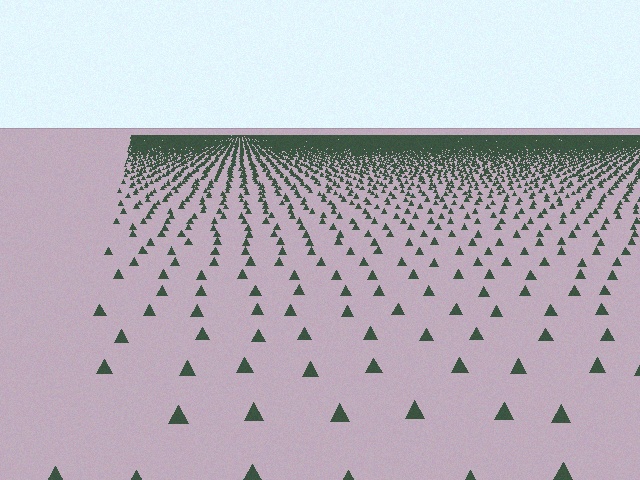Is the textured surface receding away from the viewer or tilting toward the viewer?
The surface is receding away from the viewer. Texture elements get smaller and denser toward the top.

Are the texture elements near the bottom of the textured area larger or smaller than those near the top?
Larger. Near the bottom, elements are closer to the viewer and appear at a bigger on-screen size.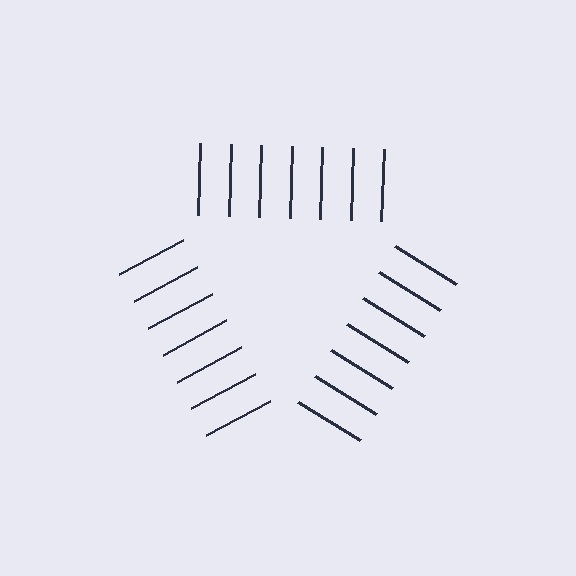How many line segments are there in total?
21 — 7 along each of the 3 edges.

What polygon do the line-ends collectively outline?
An illusory triangle — the line segments terminate on its edges but no continuous stroke is drawn.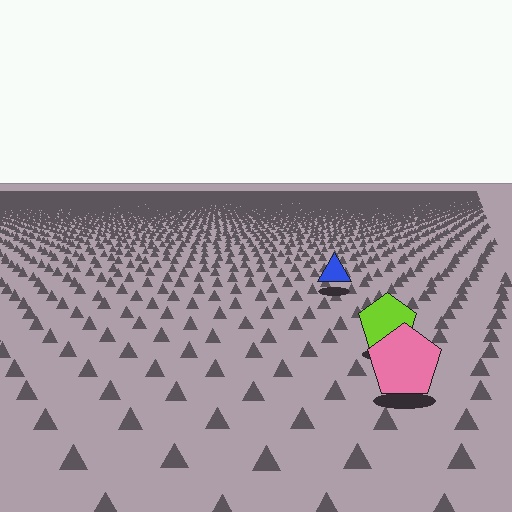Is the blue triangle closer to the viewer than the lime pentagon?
No. The lime pentagon is closer — you can tell from the texture gradient: the ground texture is coarser near it.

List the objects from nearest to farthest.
From nearest to farthest: the pink pentagon, the lime pentagon, the blue triangle.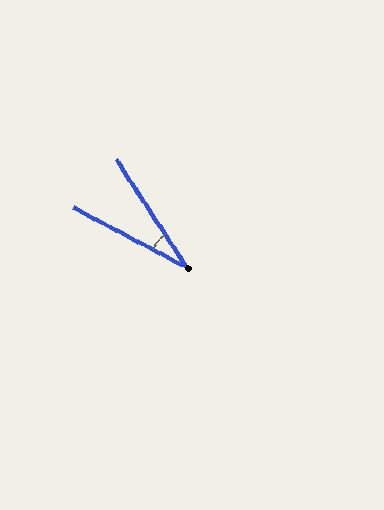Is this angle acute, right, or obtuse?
It is acute.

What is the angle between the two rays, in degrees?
Approximately 29 degrees.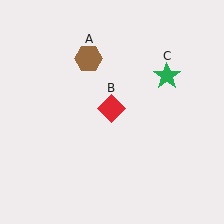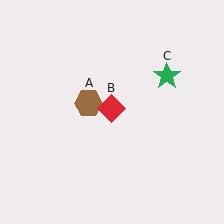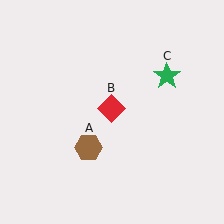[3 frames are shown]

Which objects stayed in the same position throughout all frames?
Red diamond (object B) and green star (object C) remained stationary.